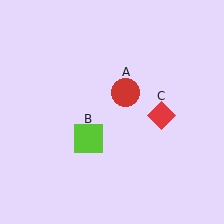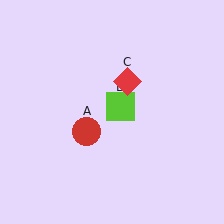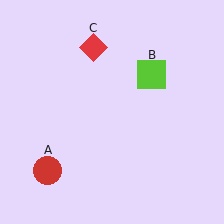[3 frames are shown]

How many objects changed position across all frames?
3 objects changed position: red circle (object A), lime square (object B), red diamond (object C).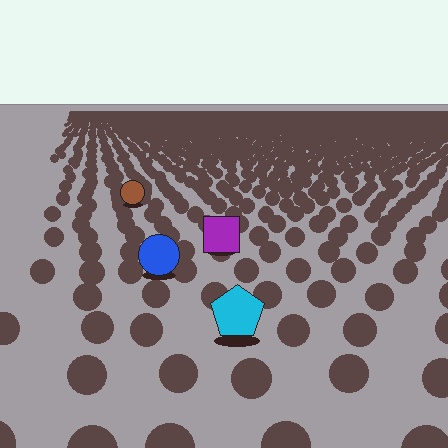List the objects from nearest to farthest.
From nearest to farthest: the cyan pentagon, the blue circle, the purple square, the brown circle.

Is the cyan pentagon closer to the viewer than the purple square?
Yes. The cyan pentagon is closer — you can tell from the texture gradient: the ground texture is coarser near it.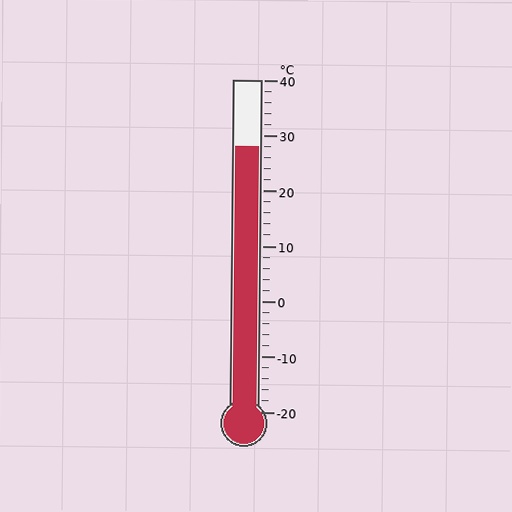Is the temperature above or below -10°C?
The temperature is above -10°C.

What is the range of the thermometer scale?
The thermometer scale ranges from -20°C to 40°C.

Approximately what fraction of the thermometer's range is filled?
The thermometer is filled to approximately 80% of its range.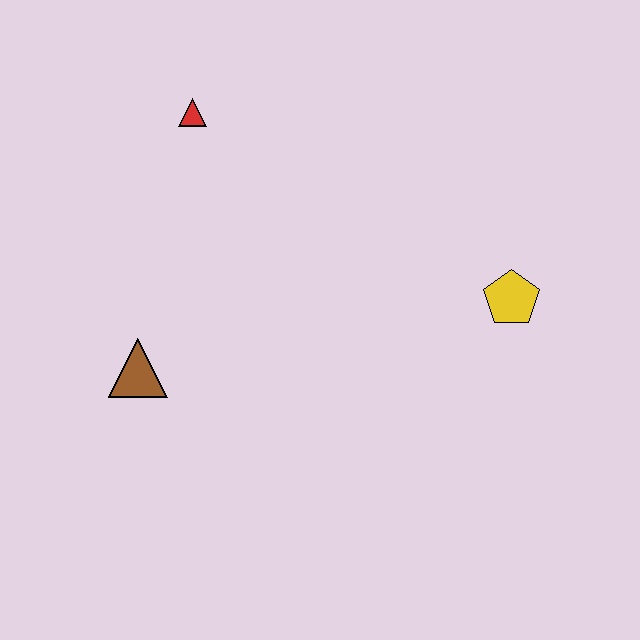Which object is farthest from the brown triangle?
The yellow pentagon is farthest from the brown triangle.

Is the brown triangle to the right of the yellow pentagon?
No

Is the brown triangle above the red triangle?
No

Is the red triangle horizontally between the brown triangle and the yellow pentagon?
Yes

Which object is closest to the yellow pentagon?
The red triangle is closest to the yellow pentagon.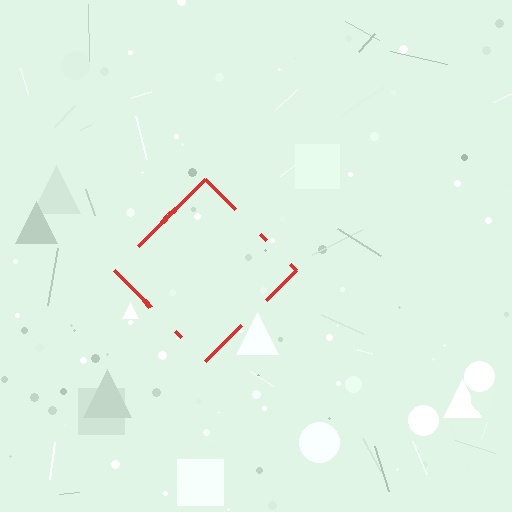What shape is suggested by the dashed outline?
The dashed outline suggests a diamond.